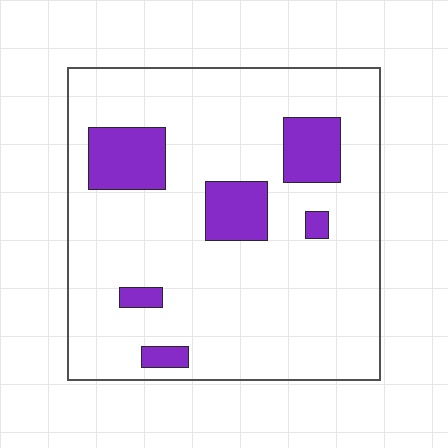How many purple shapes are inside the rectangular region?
6.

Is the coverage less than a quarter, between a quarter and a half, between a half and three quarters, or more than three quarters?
Less than a quarter.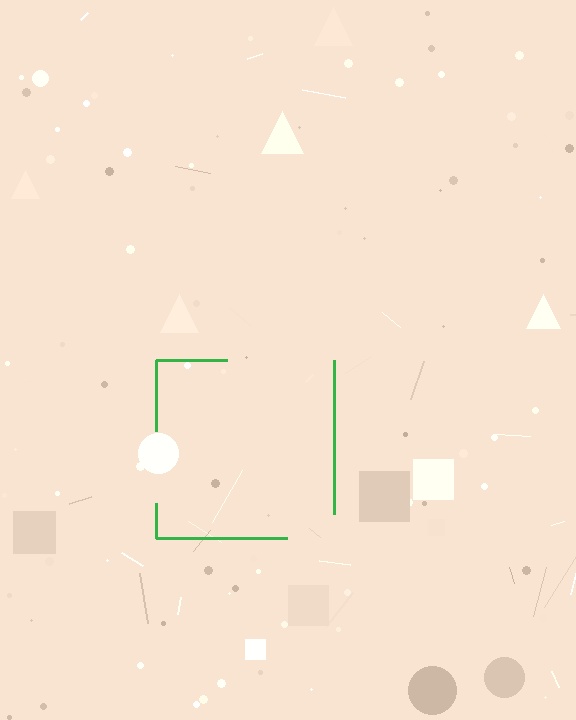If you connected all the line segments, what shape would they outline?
They would outline a square.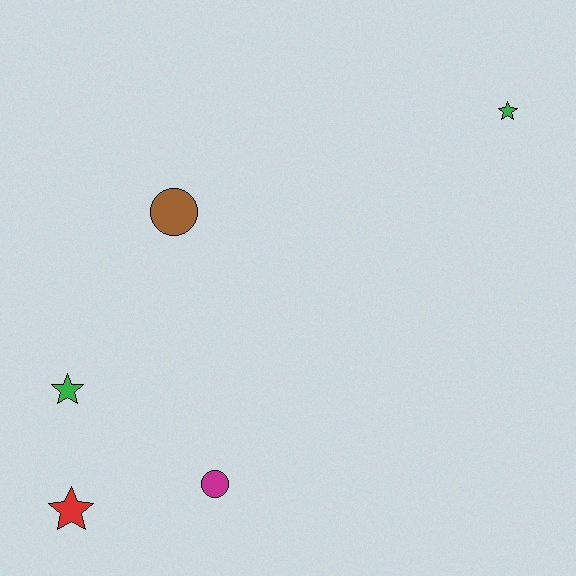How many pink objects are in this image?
There are no pink objects.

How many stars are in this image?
There are 3 stars.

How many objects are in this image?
There are 5 objects.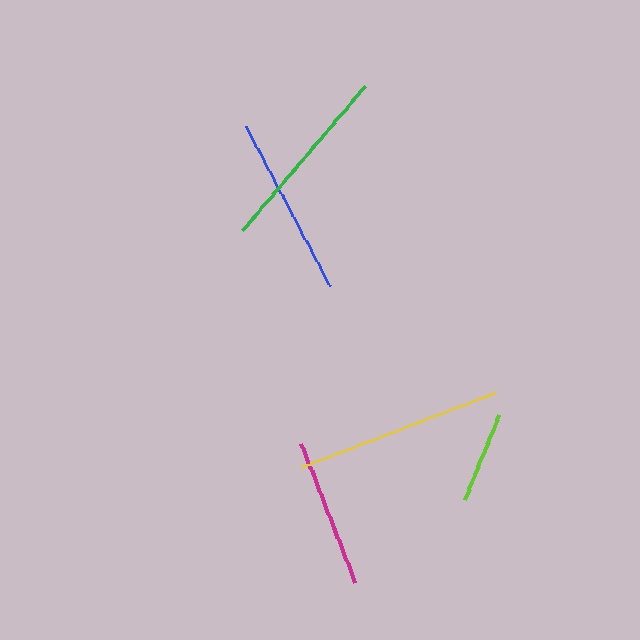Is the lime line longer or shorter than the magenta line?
The magenta line is longer than the lime line.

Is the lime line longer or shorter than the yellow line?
The yellow line is longer than the lime line.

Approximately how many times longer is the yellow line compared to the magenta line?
The yellow line is approximately 1.4 times the length of the magenta line.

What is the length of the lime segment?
The lime segment is approximately 92 pixels long.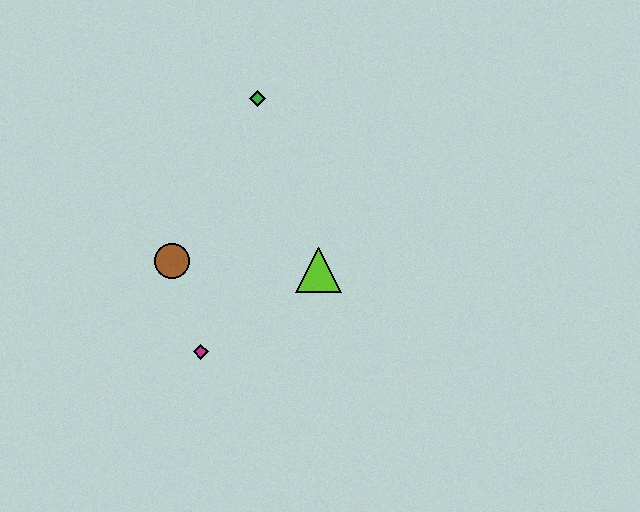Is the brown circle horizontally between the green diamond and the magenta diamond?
No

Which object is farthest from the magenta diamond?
The green diamond is farthest from the magenta diamond.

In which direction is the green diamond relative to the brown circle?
The green diamond is above the brown circle.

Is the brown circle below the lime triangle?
No